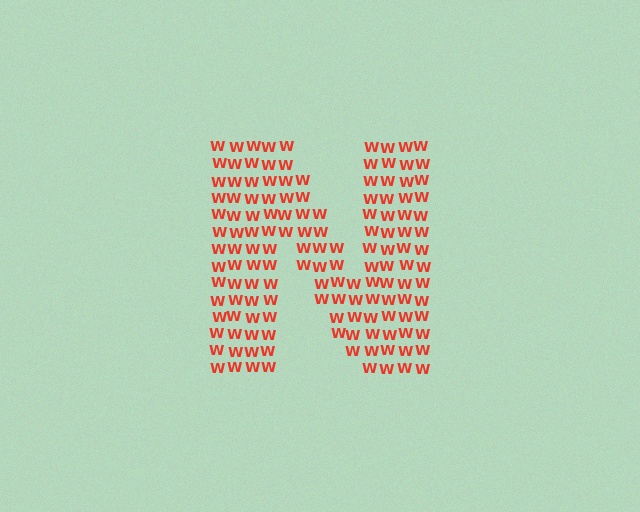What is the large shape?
The large shape is the letter N.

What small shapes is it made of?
It is made of small letter W's.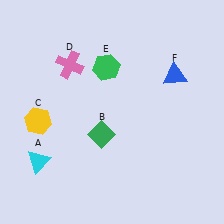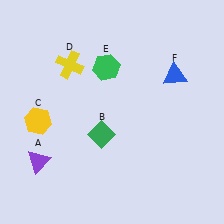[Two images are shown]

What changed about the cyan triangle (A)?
In Image 1, A is cyan. In Image 2, it changed to purple.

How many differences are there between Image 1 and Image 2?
There are 2 differences between the two images.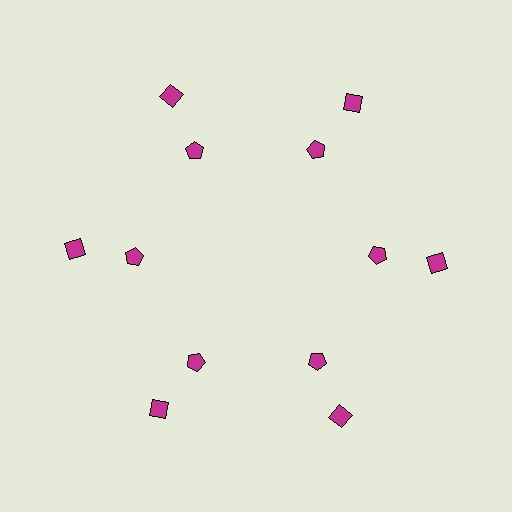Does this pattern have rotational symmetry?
Yes, this pattern has 6-fold rotational symmetry. It looks the same after rotating 60 degrees around the center.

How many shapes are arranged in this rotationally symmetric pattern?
There are 12 shapes, arranged in 6 groups of 2.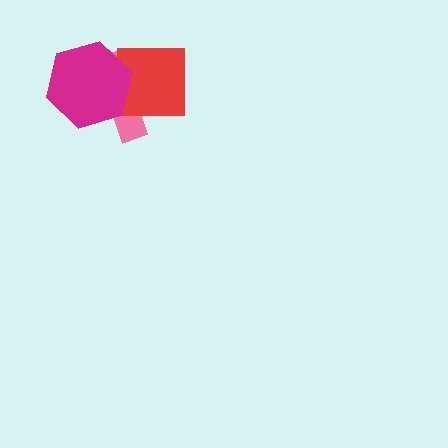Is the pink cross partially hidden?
Yes, it is partially covered by another shape.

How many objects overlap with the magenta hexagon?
2 objects overlap with the magenta hexagon.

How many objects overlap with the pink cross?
2 objects overlap with the pink cross.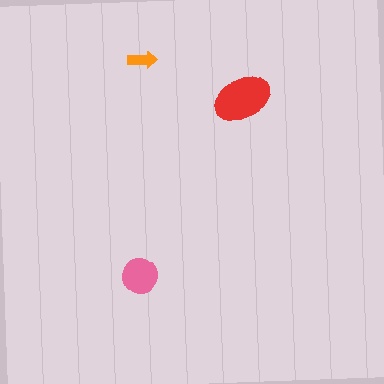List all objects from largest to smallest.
The red ellipse, the pink circle, the orange arrow.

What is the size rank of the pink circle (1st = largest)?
2nd.